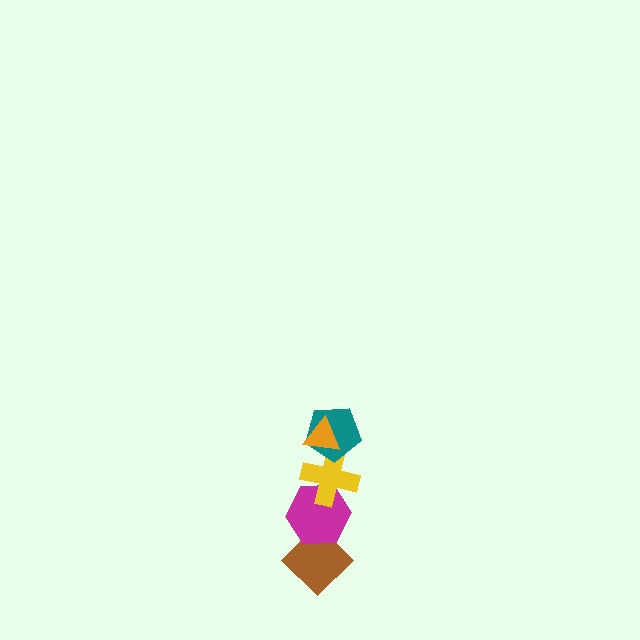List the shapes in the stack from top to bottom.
From top to bottom: the orange triangle, the teal pentagon, the yellow cross, the magenta hexagon, the brown diamond.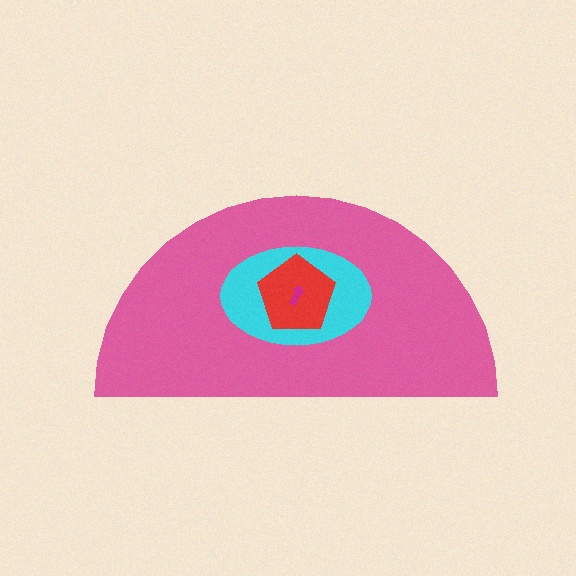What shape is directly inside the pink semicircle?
The cyan ellipse.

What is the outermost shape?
The pink semicircle.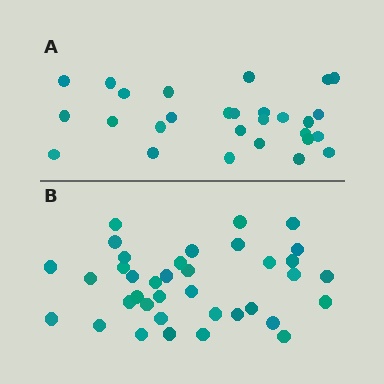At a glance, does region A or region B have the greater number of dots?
Region B (the bottom region) has more dots.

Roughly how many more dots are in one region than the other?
Region B has roughly 8 or so more dots than region A.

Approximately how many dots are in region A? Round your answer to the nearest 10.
About 30 dots. (The exact count is 28, which rounds to 30.)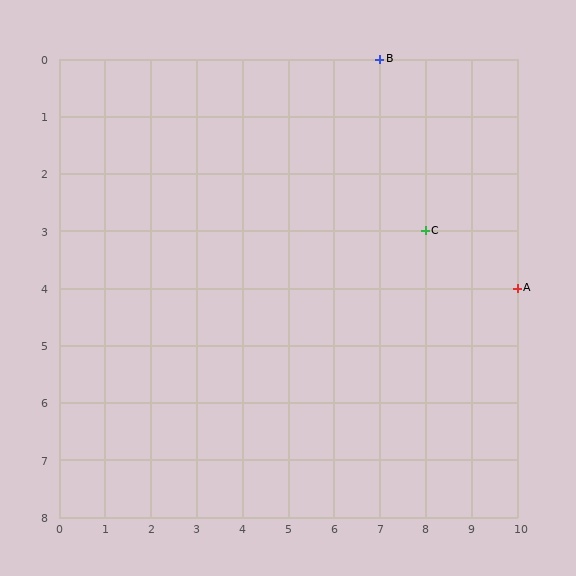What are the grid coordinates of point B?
Point B is at grid coordinates (7, 0).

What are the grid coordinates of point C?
Point C is at grid coordinates (8, 3).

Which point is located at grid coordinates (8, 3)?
Point C is at (8, 3).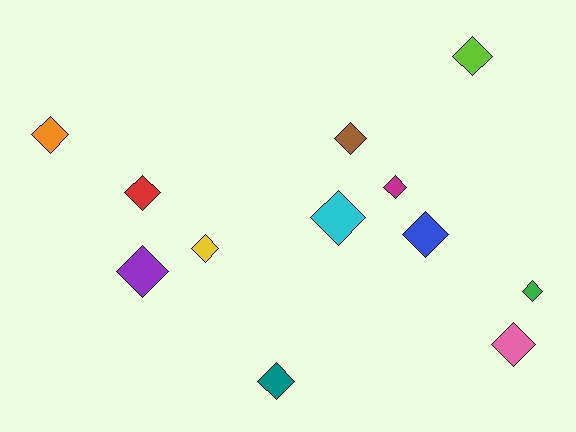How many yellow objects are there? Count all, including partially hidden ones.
There is 1 yellow object.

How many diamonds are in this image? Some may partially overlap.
There are 12 diamonds.